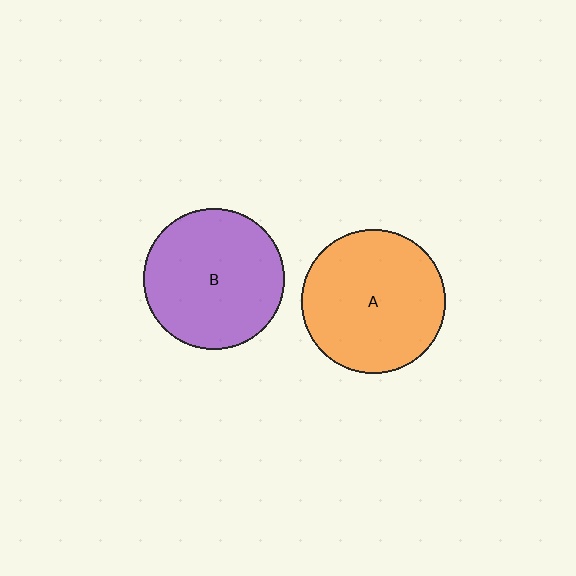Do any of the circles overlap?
No, none of the circles overlap.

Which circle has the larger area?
Circle A (orange).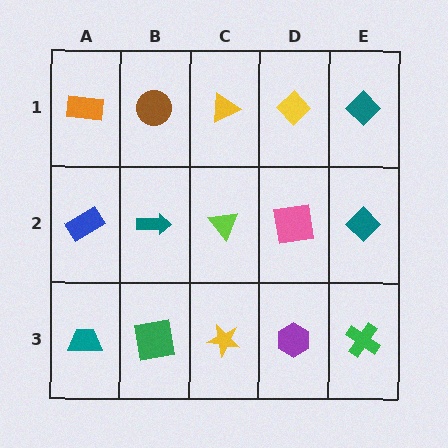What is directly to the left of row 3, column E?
A purple hexagon.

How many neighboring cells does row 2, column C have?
4.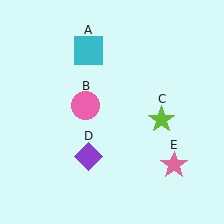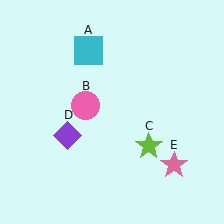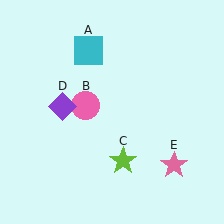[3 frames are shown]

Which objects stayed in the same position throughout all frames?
Cyan square (object A) and pink circle (object B) and pink star (object E) remained stationary.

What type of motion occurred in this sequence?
The lime star (object C), purple diamond (object D) rotated clockwise around the center of the scene.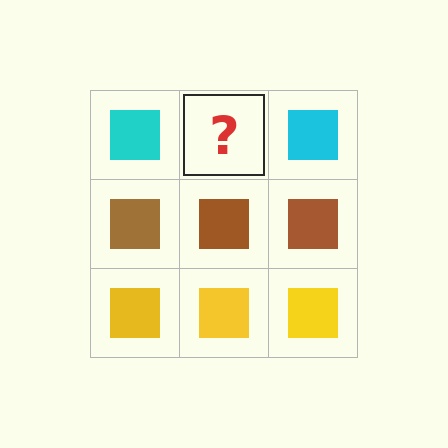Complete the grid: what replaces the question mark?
The question mark should be replaced with a cyan square.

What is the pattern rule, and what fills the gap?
The rule is that each row has a consistent color. The gap should be filled with a cyan square.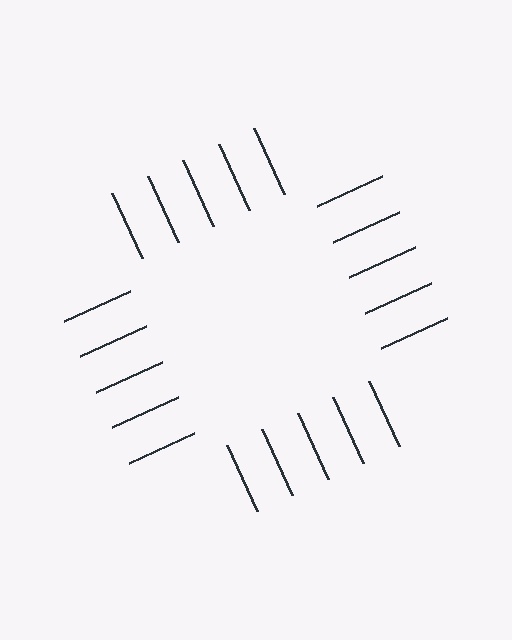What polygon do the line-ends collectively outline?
An illusory square — the line segments terminate on its edges but no continuous stroke is drawn.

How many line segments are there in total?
20 — 5 along each of the 4 edges.